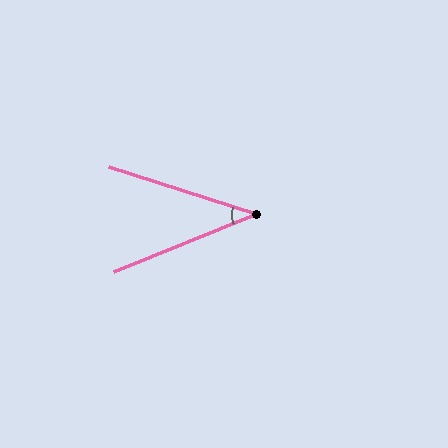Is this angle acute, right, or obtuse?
It is acute.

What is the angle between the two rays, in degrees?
Approximately 39 degrees.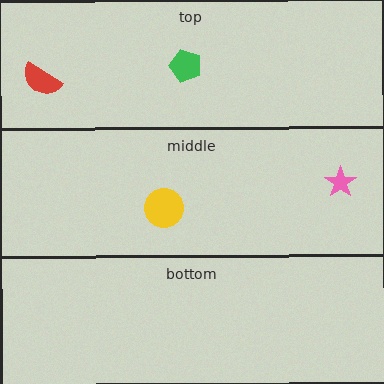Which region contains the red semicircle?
The top region.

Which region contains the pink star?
The middle region.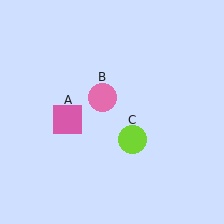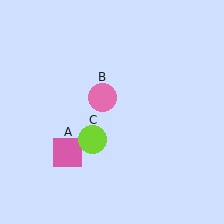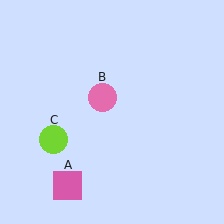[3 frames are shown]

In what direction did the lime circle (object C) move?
The lime circle (object C) moved left.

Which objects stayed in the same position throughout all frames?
Pink circle (object B) remained stationary.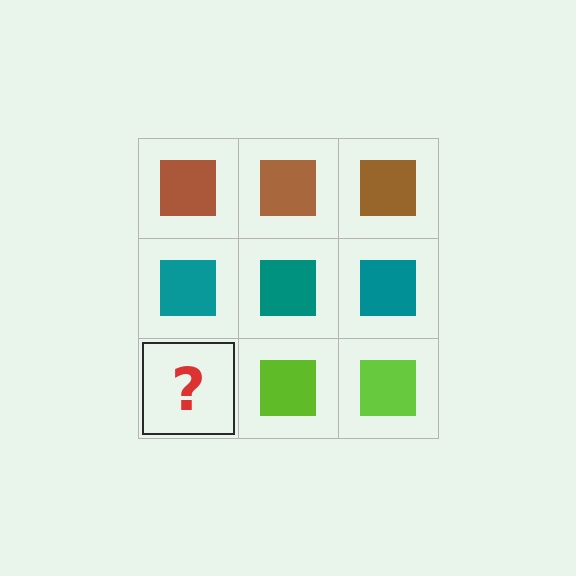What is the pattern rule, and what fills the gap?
The rule is that each row has a consistent color. The gap should be filled with a lime square.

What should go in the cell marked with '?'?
The missing cell should contain a lime square.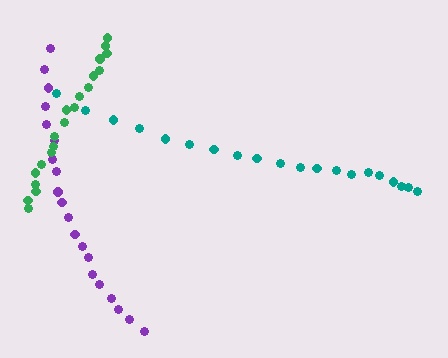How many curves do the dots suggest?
There are 3 distinct paths.